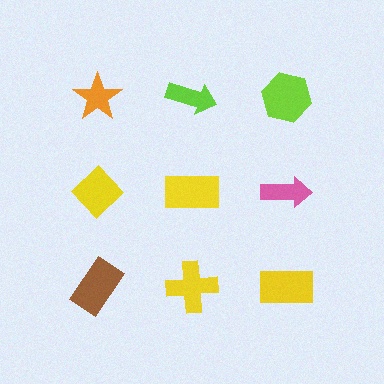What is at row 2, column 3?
A pink arrow.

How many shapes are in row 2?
3 shapes.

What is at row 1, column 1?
An orange star.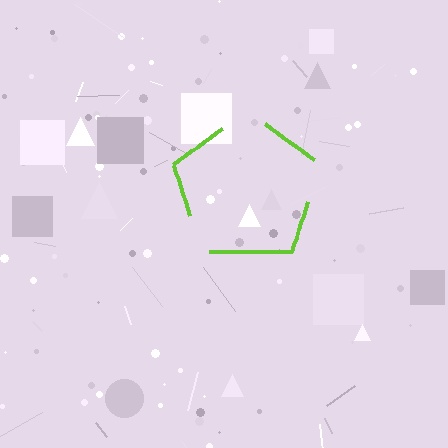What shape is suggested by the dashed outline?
The dashed outline suggests a pentagon.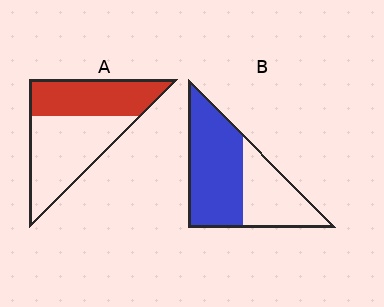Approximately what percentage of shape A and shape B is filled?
A is approximately 45% and B is approximately 60%.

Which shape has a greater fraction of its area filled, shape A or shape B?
Shape B.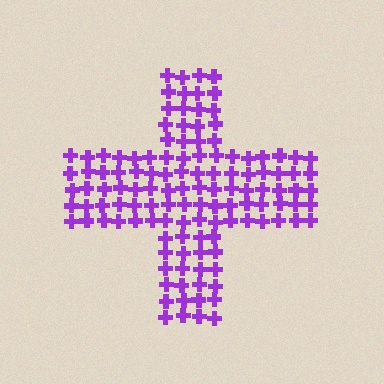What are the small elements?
The small elements are crosses.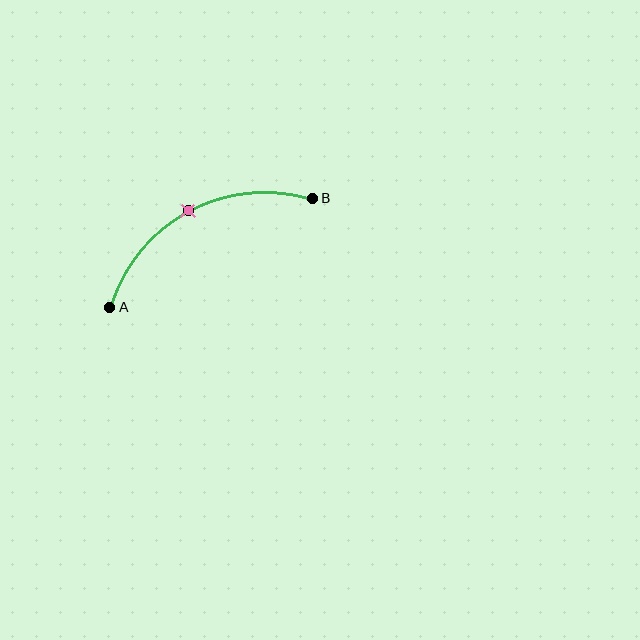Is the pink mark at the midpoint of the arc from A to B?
Yes. The pink mark lies on the arc at equal arc-length from both A and B — it is the arc midpoint.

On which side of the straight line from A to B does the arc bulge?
The arc bulges above the straight line connecting A and B.